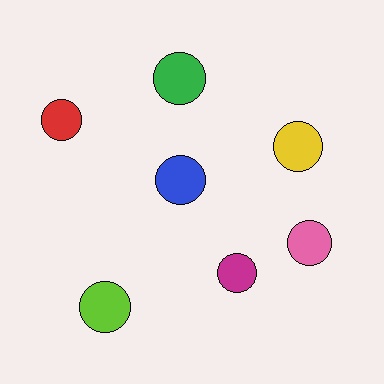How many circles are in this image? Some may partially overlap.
There are 7 circles.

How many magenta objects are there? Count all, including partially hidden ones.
There is 1 magenta object.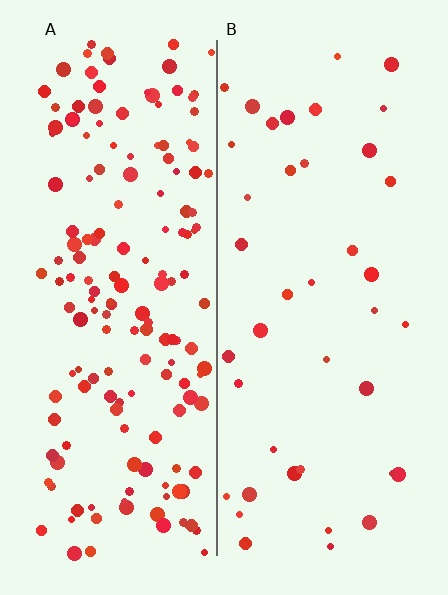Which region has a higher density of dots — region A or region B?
A (the left).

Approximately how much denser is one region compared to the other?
Approximately 3.9× — region A over region B.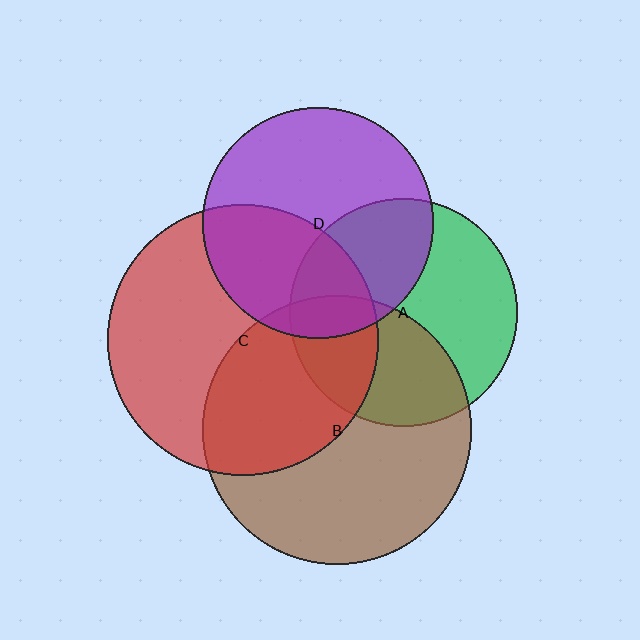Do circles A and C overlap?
Yes.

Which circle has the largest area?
Circle C (red).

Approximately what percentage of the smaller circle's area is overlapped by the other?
Approximately 30%.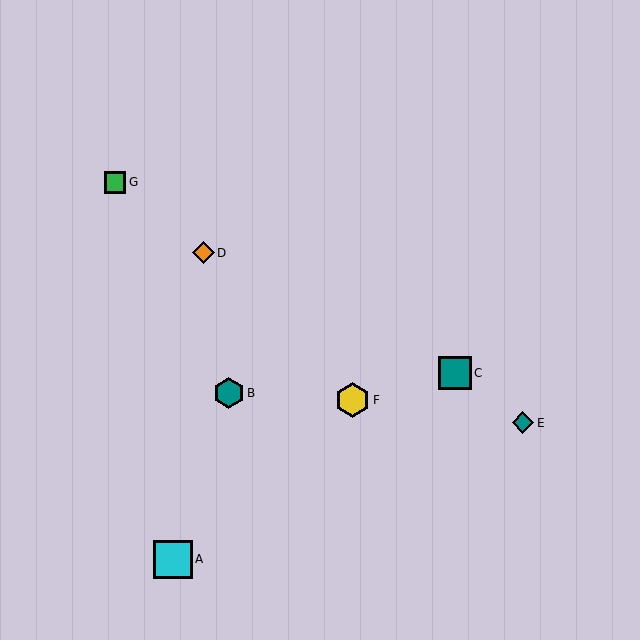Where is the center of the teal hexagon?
The center of the teal hexagon is at (229, 393).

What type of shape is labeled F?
Shape F is a yellow hexagon.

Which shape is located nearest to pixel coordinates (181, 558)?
The cyan square (labeled A) at (173, 559) is nearest to that location.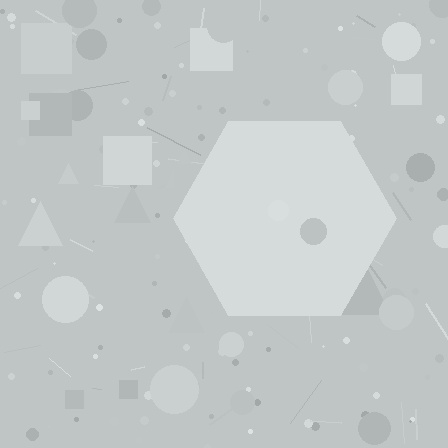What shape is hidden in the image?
A hexagon is hidden in the image.